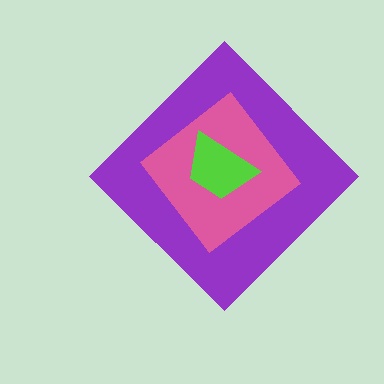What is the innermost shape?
The lime trapezoid.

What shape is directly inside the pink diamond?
The lime trapezoid.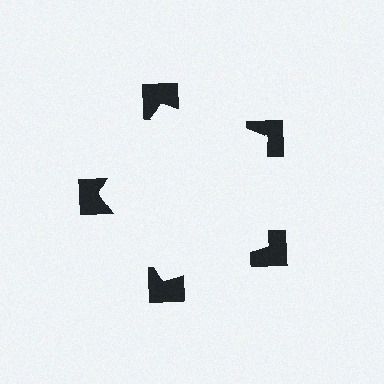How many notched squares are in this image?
There are 5 — one at each vertex of the illusory pentagon.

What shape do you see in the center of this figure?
An illusory pentagon — its edges are inferred from the aligned wedge cuts in the notched squares, not physically drawn.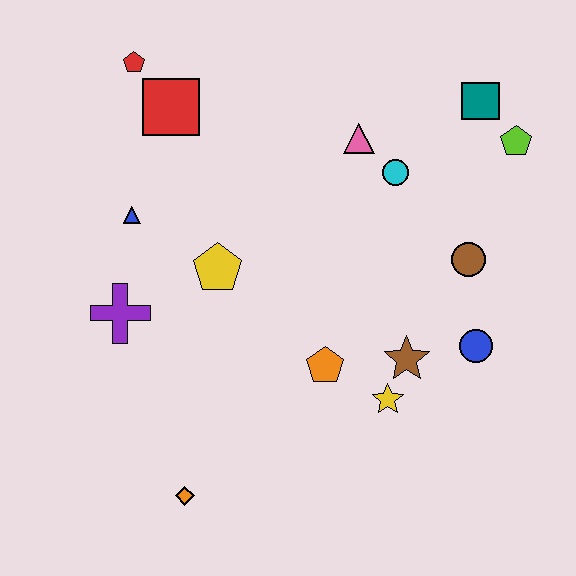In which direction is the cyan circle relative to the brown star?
The cyan circle is above the brown star.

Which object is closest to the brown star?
The yellow star is closest to the brown star.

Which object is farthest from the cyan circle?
The orange diamond is farthest from the cyan circle.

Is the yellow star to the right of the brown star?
No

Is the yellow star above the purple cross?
No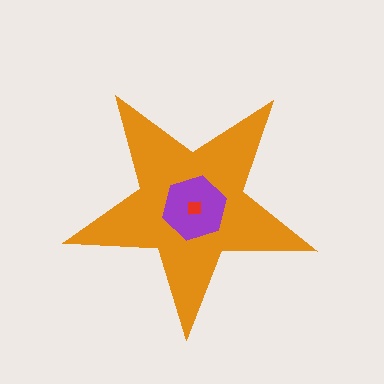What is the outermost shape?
The orange star.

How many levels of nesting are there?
3.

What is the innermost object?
The red square.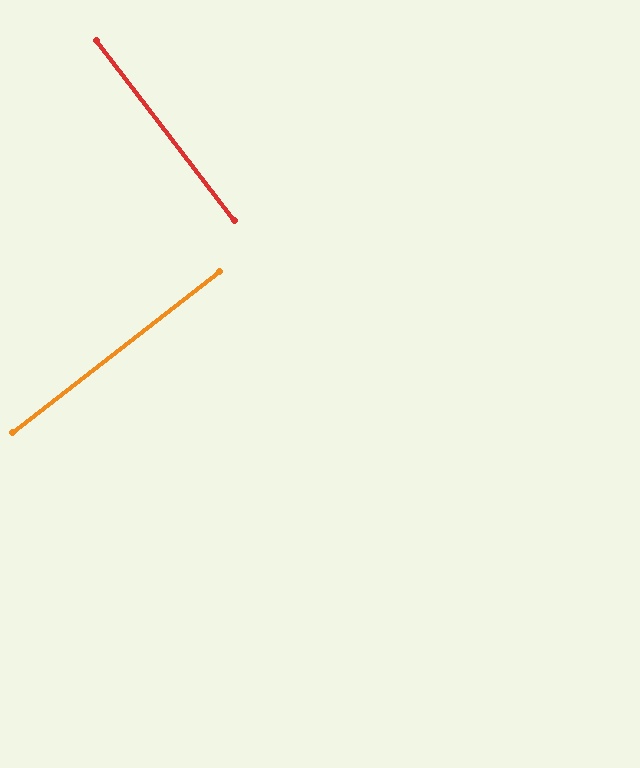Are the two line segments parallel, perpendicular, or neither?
Perpendicular — they meet at approximately 90°.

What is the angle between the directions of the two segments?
Approximately 90 degrees.